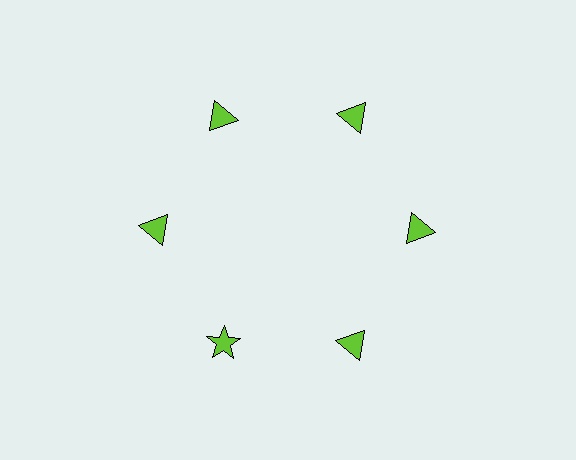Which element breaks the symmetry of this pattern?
The lime star at roughly the 7 o'clock position breaks the symmetry. All other shapes are lime triangles.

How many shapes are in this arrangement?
There are 6 shapes arranged in a ring pattern.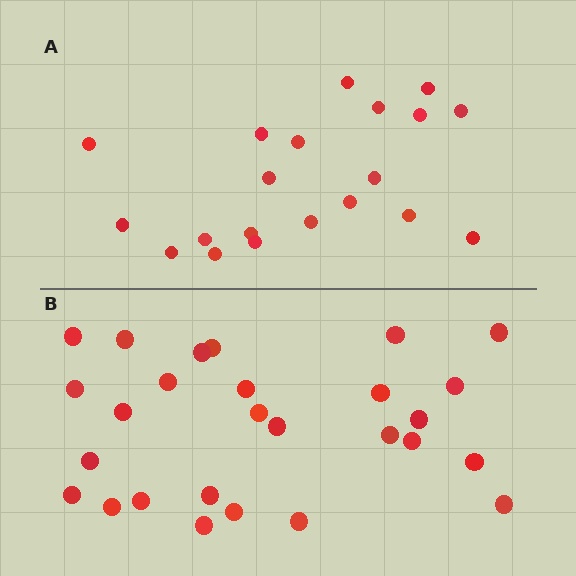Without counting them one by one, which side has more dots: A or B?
Region B (the bottom region) has more dots.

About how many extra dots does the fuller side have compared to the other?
Region B has roughly 8 or so more dots than region A.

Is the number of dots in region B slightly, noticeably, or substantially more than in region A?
Region B has noticeably more, but not dramatically so. The ratio is roughly 1.4 to 1.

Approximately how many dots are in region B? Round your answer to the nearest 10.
About 30 dots. (The exact count is 27, which rounds to 30.)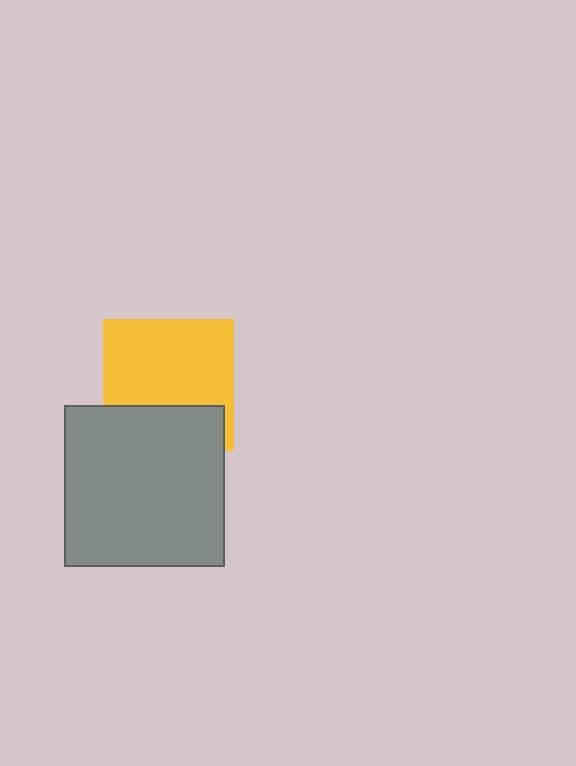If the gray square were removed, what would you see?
You would see the complete yellow square.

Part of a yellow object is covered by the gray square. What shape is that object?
It is a square.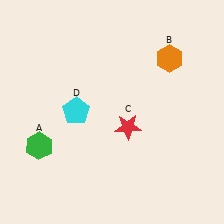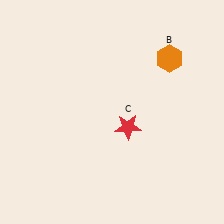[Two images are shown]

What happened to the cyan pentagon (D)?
The cyan pentagon (D) was removed in Image 2. It was in the top-left area of Image 1.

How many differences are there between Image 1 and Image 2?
There are 2 differences between the two images.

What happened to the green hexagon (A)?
The green hexagon (A) was removed in Image 2. It was in the bottom-left area of Image 1.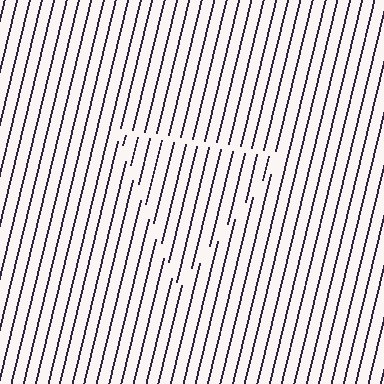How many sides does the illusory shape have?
3 sides — the line-ends trace a triangle.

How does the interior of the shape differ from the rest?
The interior of the shape contains the same grating, shifted by half a period — the contour is defined by the phase discontinuity where line-ends from the inner and outer gratings abut.